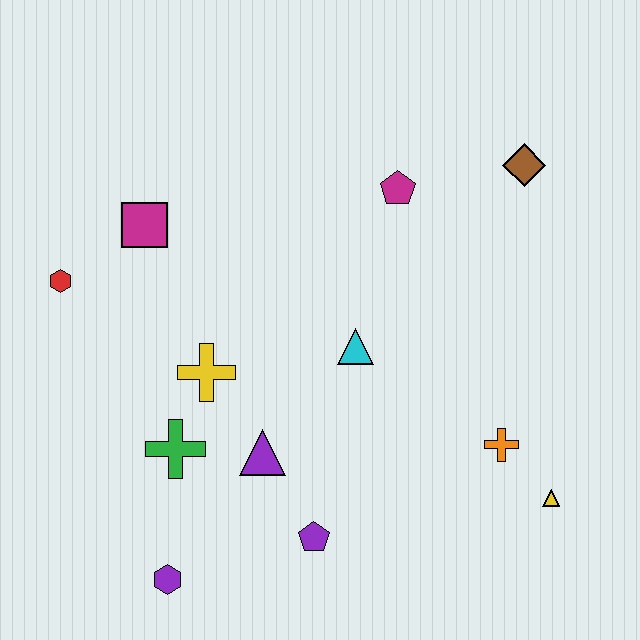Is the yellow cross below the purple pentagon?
No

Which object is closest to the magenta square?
The red hexagon is closest to the magenta square.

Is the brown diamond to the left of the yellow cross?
No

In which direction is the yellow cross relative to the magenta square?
The yellow cross is below the magenta square.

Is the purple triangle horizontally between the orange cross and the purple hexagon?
Yes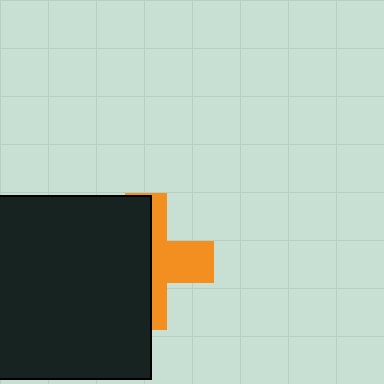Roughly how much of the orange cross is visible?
A small part of it is visible (roughly 43%).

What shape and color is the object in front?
The object in front is a black rectangle.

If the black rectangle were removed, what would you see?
You would see the complete orange cross.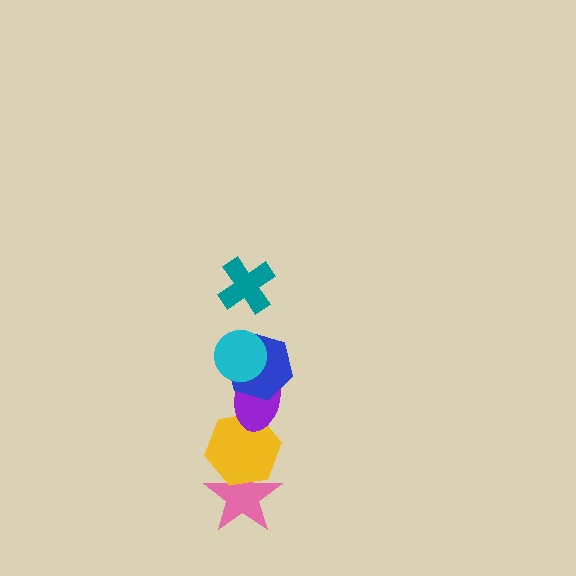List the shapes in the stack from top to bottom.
From top to bottom: the teal cross, the cyan circle, the blue hexagon, the purple ellipse, the yellow hexagon, the pink star.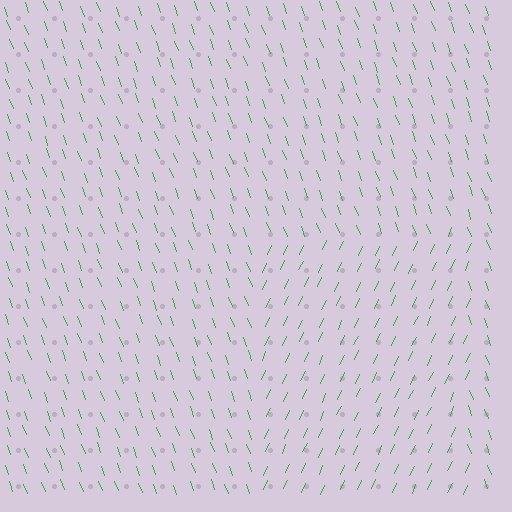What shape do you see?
I see a rectangle.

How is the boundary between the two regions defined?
The boundary is defined purely by a change in line orientation (approximately 45 degrees difference). All lines are the same color and thickness.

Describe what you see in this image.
The image is filled with small green line segments. A rectangle region in the image has lines oriented differently from the surrounding lines, creating a visible texture boundary.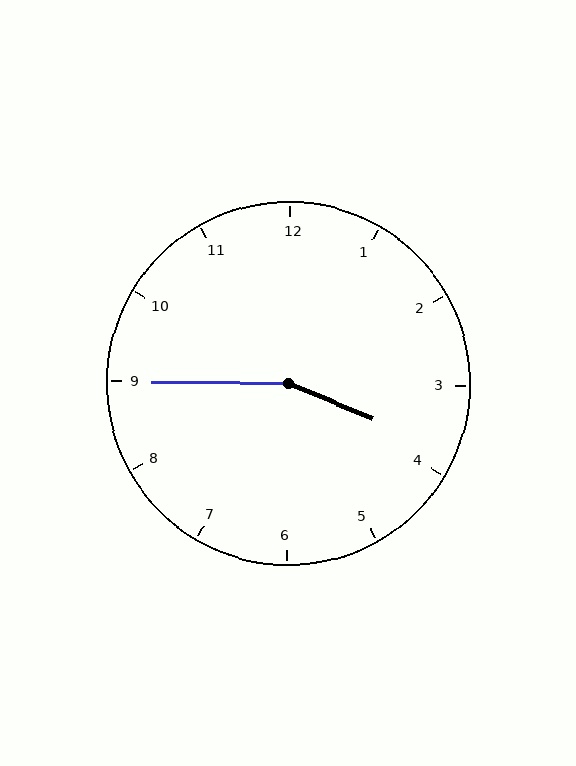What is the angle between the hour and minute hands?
Approximately 158 degrees.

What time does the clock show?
3:45.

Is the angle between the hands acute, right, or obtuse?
It is obtuse.